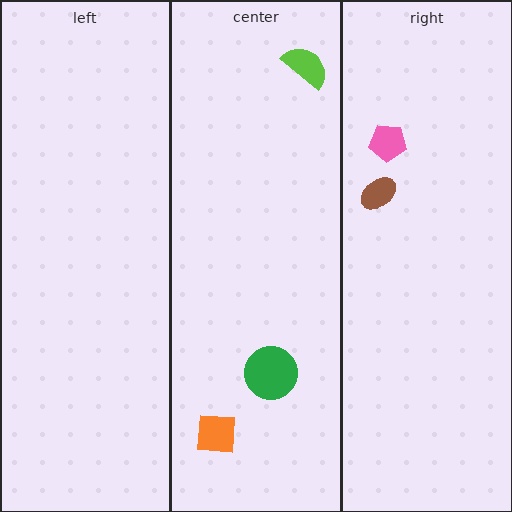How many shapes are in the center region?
3.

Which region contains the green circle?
The center region.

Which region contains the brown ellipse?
The right region.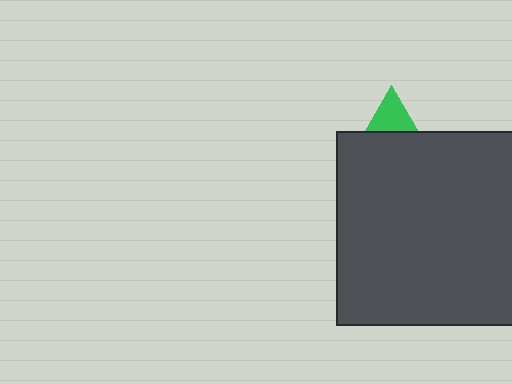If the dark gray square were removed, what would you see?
You would see the complete green triangle.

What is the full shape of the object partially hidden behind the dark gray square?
The partially hidden object is a green triangle.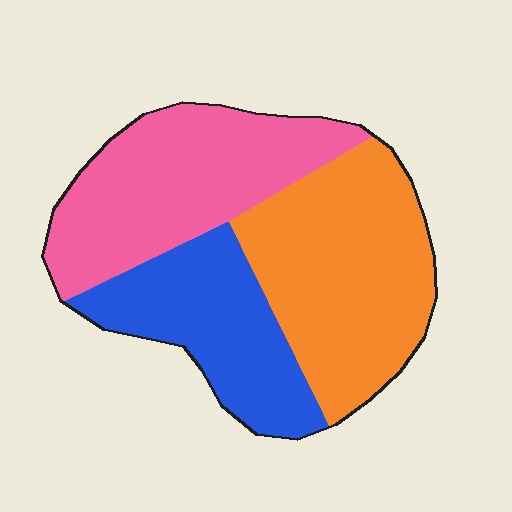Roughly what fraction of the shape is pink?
Pink covers 35% of the shape.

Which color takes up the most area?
Orange, at roughly 40%.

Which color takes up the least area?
Blue, at roughly 25%.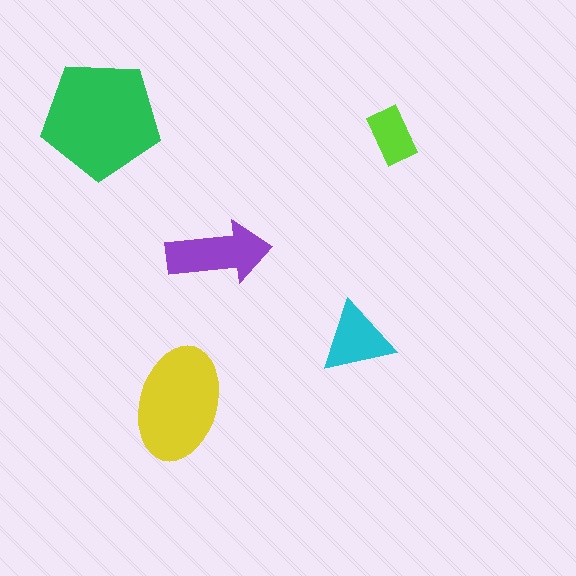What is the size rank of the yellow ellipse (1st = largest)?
2nd.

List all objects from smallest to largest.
The lime rectangle, the cyan triangle, the purple arrow, the yellow ellipse, the green pentagon.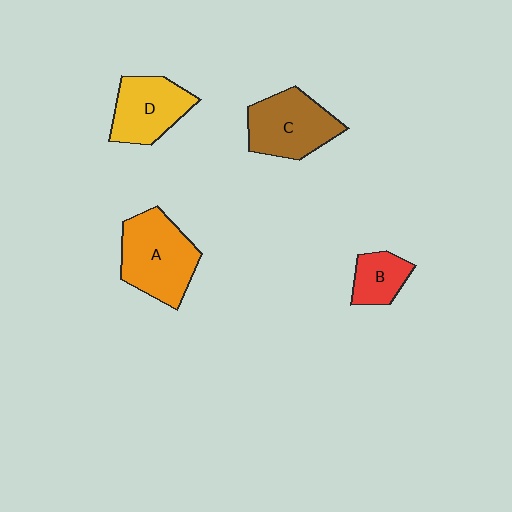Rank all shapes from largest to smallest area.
From largest to smallest: A (orange), C (brown), D (yellow), B (red).